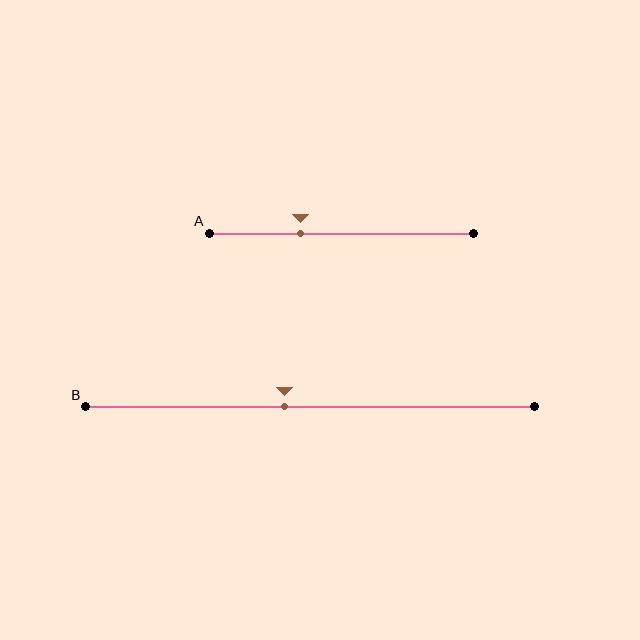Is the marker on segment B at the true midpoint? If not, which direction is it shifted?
No, the marker on segment B is shifted to the left by about 6% of the segment length.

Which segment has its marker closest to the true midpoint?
Segment B has its marker closest to the true midpoint.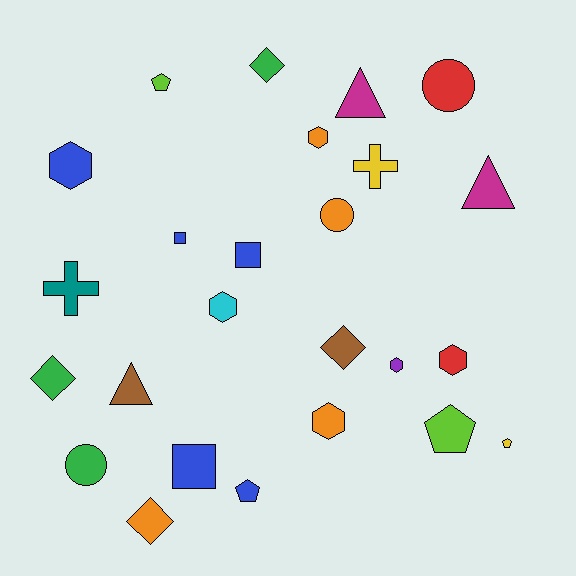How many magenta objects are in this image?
There are 2 magenta objects.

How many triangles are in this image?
There are 3 triangles.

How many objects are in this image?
There are 25 objects.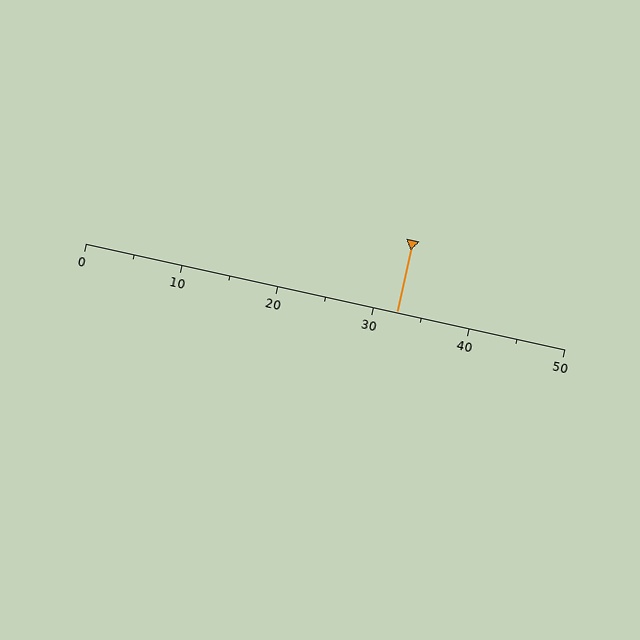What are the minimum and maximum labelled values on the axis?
The axis runs from 0 to 50.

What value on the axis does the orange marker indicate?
The marker indicates approximately 32.5.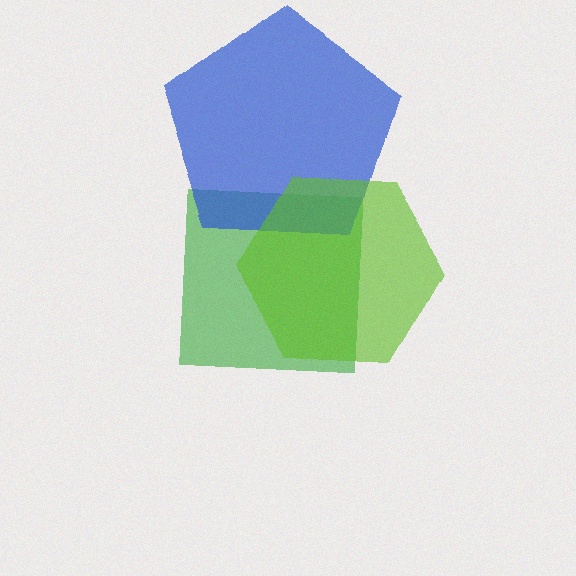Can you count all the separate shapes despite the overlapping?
Yes, there are 3 separate shapes.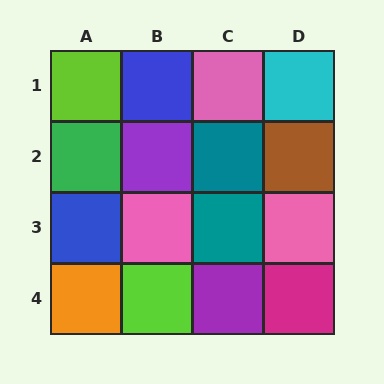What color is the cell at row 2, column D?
Brown.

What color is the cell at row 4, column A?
Orange.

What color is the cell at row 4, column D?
Magenta.